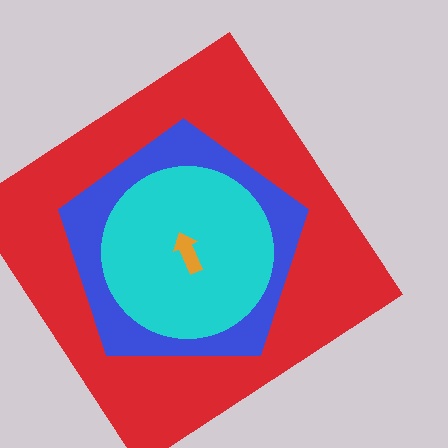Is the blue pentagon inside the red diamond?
Yes.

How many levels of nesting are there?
4.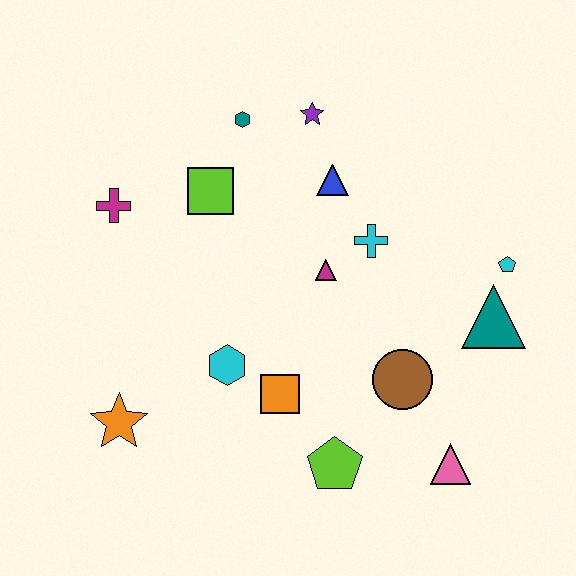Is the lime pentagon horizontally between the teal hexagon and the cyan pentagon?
Yes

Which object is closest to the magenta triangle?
The cyan cross is closest to the magenta triangle.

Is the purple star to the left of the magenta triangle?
Yes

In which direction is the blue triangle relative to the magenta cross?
The blue triangle is to the right of the magenta cross.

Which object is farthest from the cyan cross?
The orange star is farthest from the cyan cross.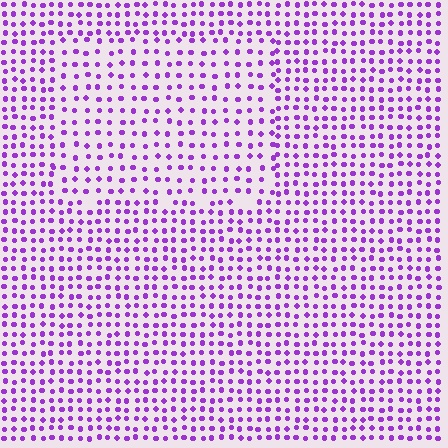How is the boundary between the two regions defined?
The boundary is defined by a change in element density (approximately 1.5x ratio). All elements are the same color, size, and shape.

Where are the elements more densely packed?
The elements are more densely packed outside the rectangle boundary.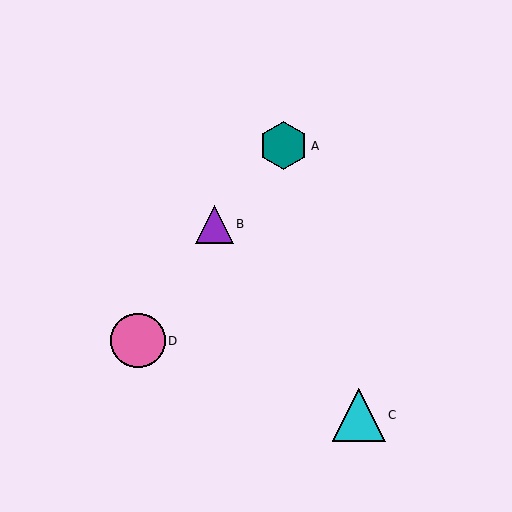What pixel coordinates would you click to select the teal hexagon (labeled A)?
Click at (284, 146) to select the teal hexagon A.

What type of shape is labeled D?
Shape D is a pink circle.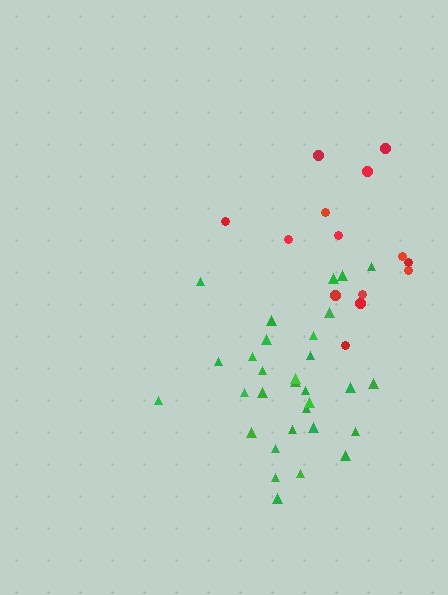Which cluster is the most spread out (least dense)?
Red.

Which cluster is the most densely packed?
Green.